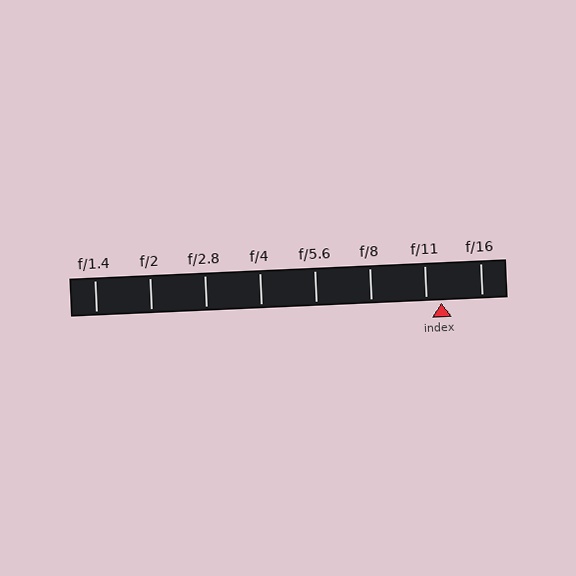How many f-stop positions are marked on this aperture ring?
There are 8 f-stop positions marked.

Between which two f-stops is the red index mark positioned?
The index mark is between f/11 and f/16.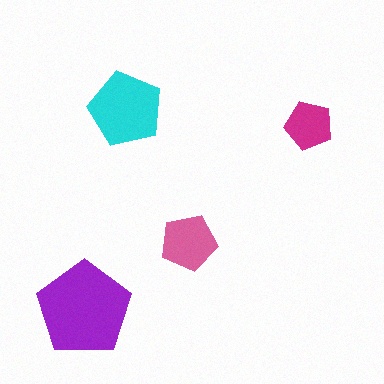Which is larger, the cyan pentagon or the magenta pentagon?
The cyan one.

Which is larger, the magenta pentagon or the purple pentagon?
The purple one.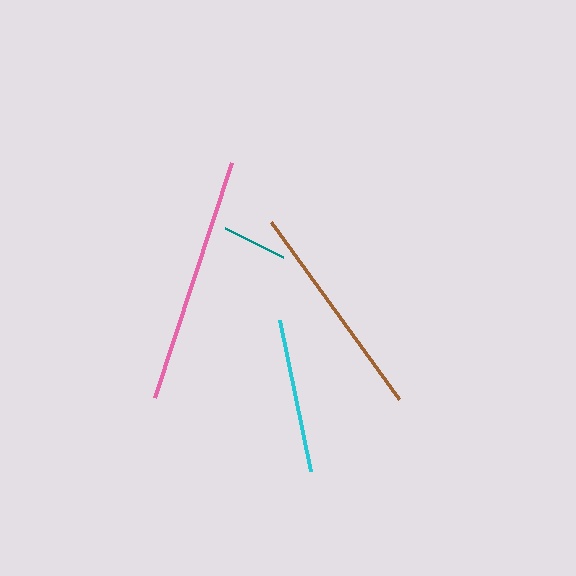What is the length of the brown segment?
The brown segment is approximately 219 pixels long.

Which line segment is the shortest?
The teal line is the shortest at approximately 65 pixels.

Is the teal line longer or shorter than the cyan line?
The cyan line is longer than the teal line.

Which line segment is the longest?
The pink line is the longest at approximately 248 pixels.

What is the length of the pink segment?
The pink segment is approximately 248 pixels long.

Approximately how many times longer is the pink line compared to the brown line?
The pink line is approximately 1.1 times the length of the brown line.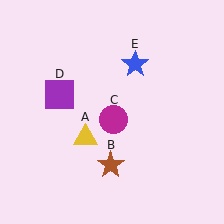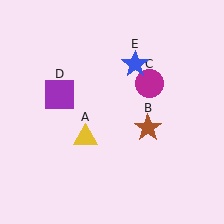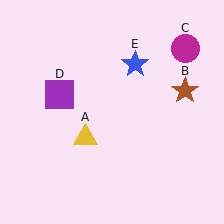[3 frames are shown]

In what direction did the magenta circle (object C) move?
The magenta circle (object C) moved up and to the right.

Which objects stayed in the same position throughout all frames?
Yellow triangle (object A) and purple square (object D) and blue star (object E) remained stationary.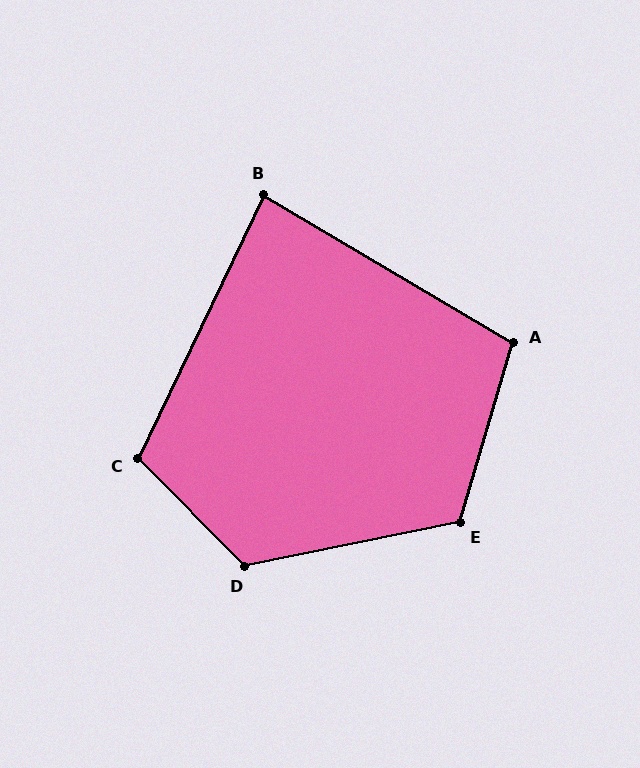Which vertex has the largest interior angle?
D, at approximately 123 degrees.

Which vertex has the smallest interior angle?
B, at approximately 85 degrees.